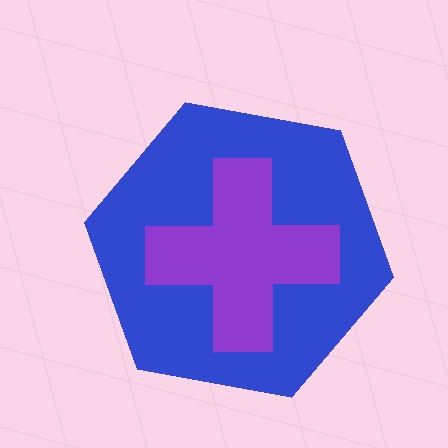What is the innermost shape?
The purple cross.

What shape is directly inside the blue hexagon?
The purple cross.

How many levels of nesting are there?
2.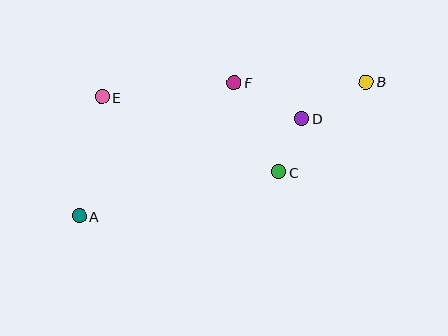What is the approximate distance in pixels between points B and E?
The distance between B and E is approximately 265 pixels.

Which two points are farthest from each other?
Points A and B are farthest from each other.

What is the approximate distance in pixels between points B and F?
The distance between B and F is approximately 132 pixels.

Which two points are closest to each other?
Points C and D are closest to each other.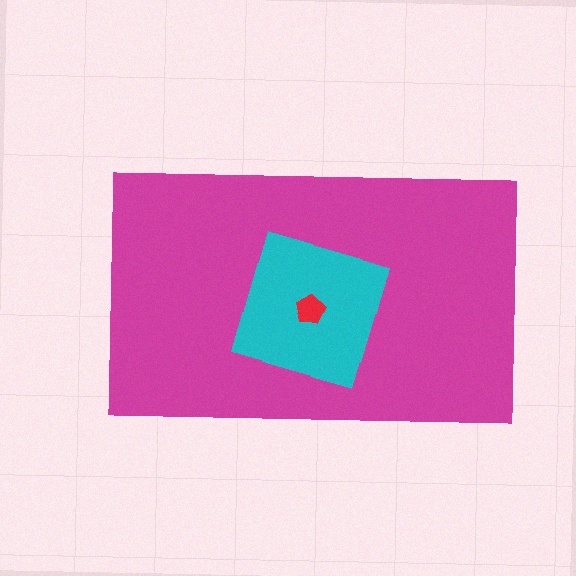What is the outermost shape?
The magenta rectangle.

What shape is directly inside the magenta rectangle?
The cyan square.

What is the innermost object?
The red pentagon.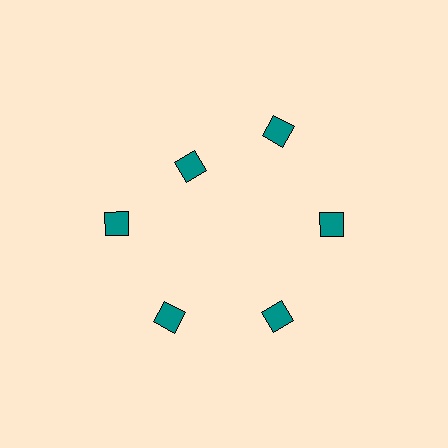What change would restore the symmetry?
The symmetry would be restored by moving it outward, back onto the ring so that all 6 diamonds sit at equal angles and equal distance from the center.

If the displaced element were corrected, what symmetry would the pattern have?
It would have 6-fold rotational symmetry — the pattern would map onto itself every 60 degrees.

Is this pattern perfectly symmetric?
No. The 6 teal diamonds are arranged in a ring, but one element near the 11 o'clock position is pulled inward toward the center, breaking the 6-fold rotational symmetry.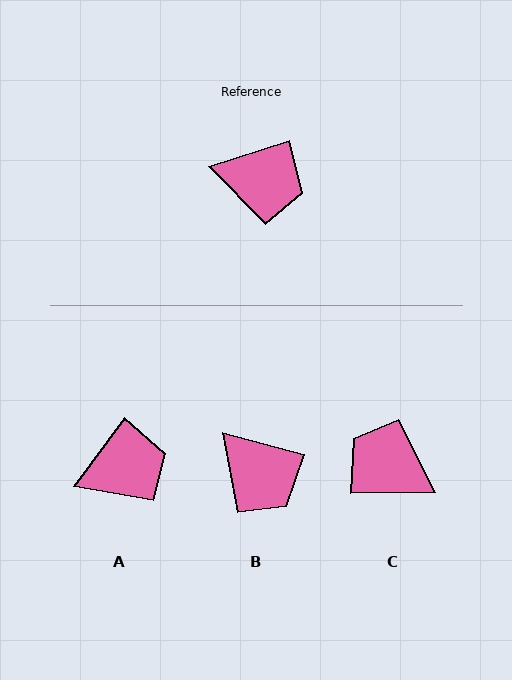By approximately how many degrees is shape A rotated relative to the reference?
Approximately 35 degrees counter-clockwise.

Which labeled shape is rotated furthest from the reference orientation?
C, about 162 degrees away.